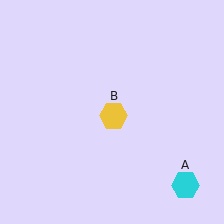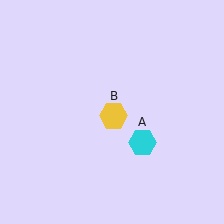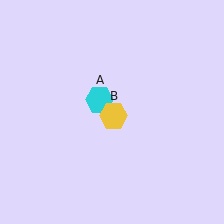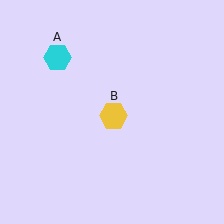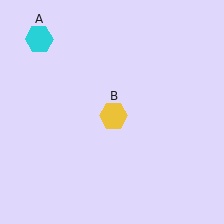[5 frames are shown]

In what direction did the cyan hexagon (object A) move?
The cyan hexagon (object A) moved up and to the left.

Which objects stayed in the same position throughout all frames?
Yellow hexagon (object B) remained stationary.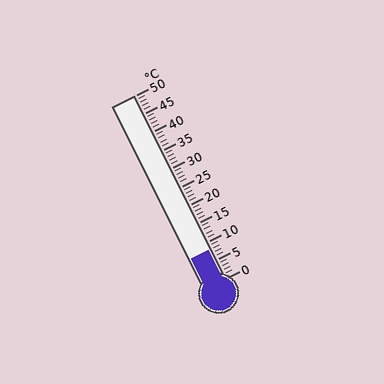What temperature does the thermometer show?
The thermometer shows approximately 8°C.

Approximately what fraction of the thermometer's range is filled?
The thermometer is filled to approximately 15% of its range.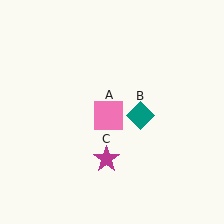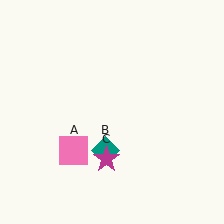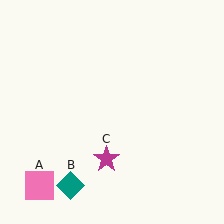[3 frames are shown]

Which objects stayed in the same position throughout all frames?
Magenta star (object C) remained stationary.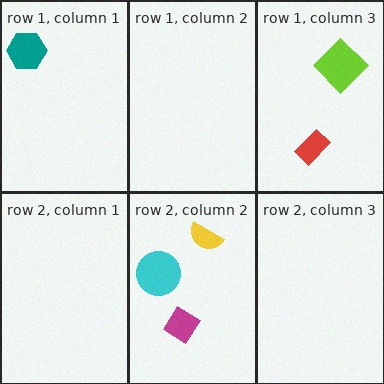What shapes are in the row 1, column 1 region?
The teal hexagon.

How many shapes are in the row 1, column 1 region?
1.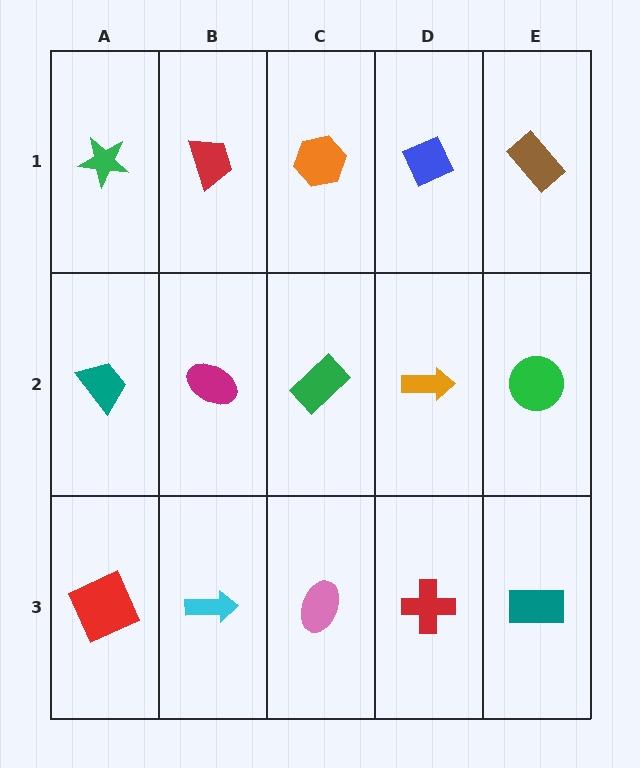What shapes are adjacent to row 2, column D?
A blue diamond (row 1, column D), a red cross (row 3, column D), a green rectangle (row 2, column C), a green circle (row 2, column E).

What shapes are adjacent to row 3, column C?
A green rectangle (row 2, column C), a cyan arrow (row 3, column B), a red cross (row 3, column D).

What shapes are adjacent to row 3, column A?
A teal trapezoid (row 2, column A), a cyan arrow (row 3, column B).